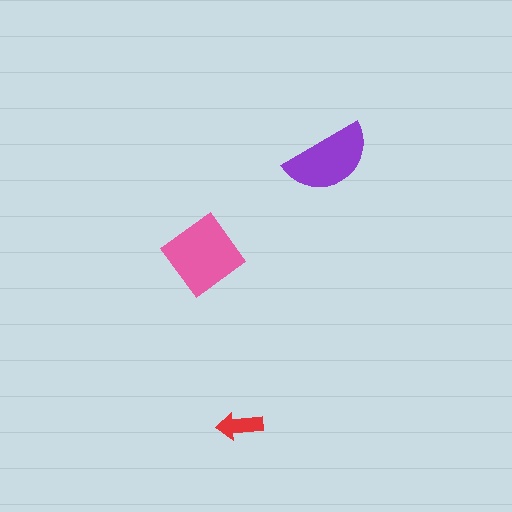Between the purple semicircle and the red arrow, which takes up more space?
The purple semicircle.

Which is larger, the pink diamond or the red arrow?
The pink diamond.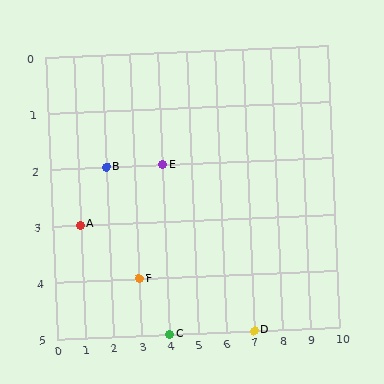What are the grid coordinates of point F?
Point F is at grid coordinates (3, 4).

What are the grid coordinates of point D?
Point D is at grid coordinates (7, 5).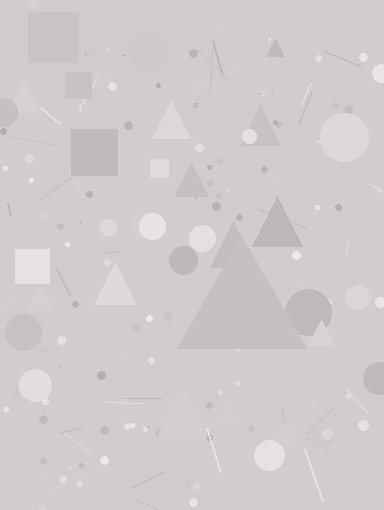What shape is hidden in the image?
A triangle is hidden in the image.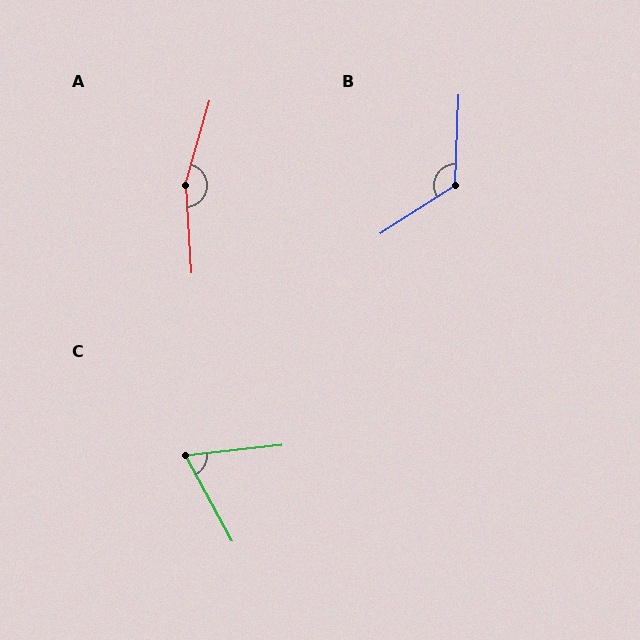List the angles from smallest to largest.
C (67°), B (125°), A (160°).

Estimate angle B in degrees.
Approximately 125 degrees.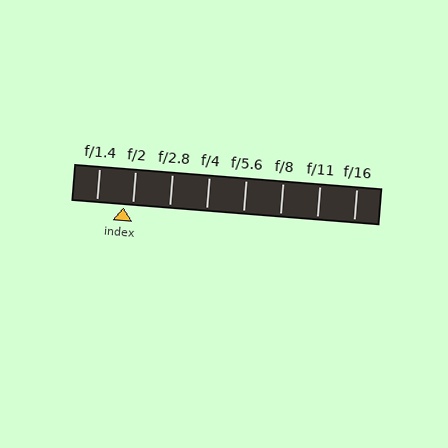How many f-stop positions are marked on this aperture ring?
There are 8 f-stop positions marked.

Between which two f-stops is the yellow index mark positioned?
The index mark is between f/1.4 and f/2.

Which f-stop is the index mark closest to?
The index mark is closest to f/2.